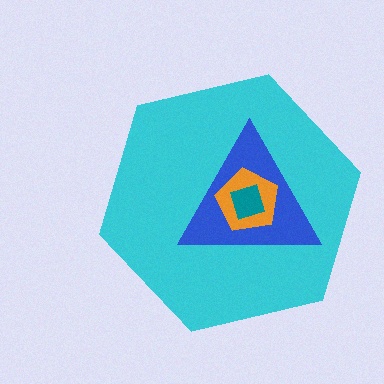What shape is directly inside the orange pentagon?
The teal diamond.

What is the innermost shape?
The teal diamond.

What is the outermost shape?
The cyan hexagon.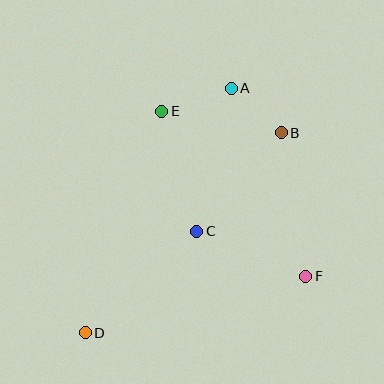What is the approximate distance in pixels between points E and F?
The distance between E and F is approximately 219 pixels.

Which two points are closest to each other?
Points A and B are closest to each other.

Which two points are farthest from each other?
Points A and D are farthest from each other.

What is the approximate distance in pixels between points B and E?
The distance between B and E is approximately 121 pixels.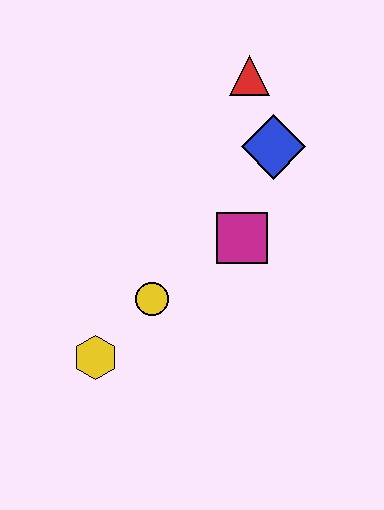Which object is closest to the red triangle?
The blue diamond is closest to the red triangle.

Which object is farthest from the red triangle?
The yellow hexagon is farthest from the red triangle.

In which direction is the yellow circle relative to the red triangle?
The yellow circle is below the red triangle.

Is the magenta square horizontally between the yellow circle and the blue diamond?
Yes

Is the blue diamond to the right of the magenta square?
Yes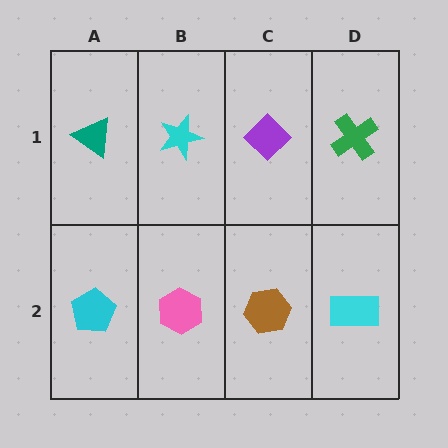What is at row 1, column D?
A green cross.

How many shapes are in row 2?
4 shapes.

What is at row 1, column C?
A purple diamond.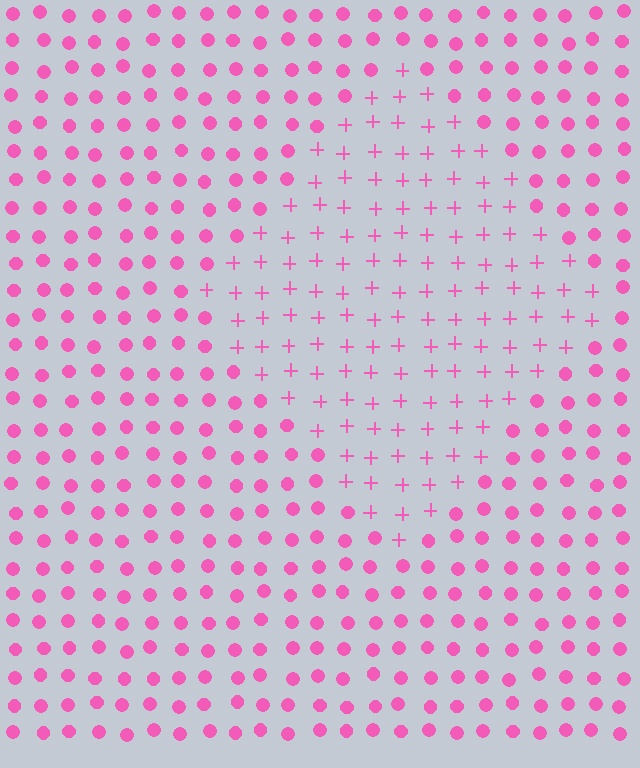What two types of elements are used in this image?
The image uses plus signs inside the diamond region and circles outside it.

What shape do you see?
I see a diamond.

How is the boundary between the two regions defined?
The boundary is defined by a change in element shape: plus signs inside vs. circles outside. All elements share the same color and spacing.